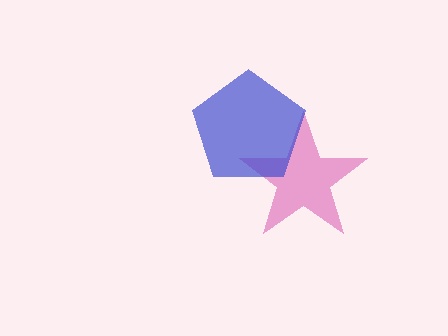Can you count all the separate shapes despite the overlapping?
Yes, there are 2 separate shapes.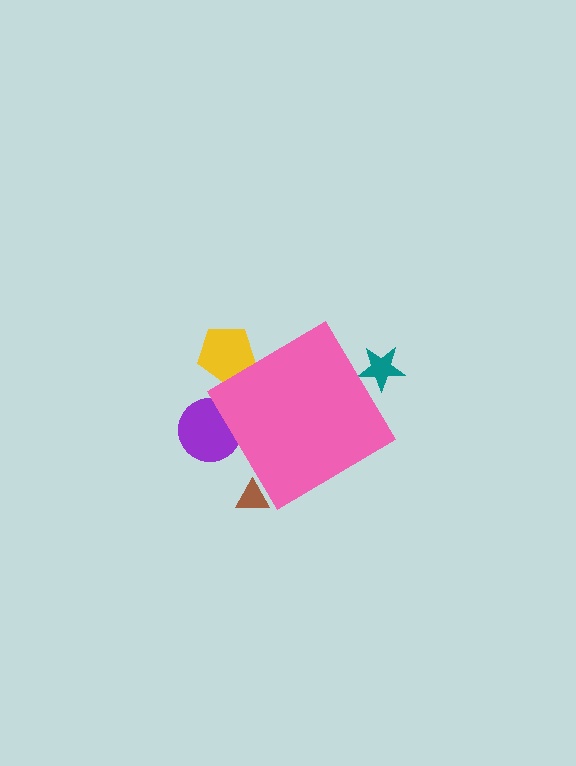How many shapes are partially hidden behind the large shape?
4 shapes are partially hidden.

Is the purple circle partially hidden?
Yes, the purple circle is partially hidden behind the pink diamond.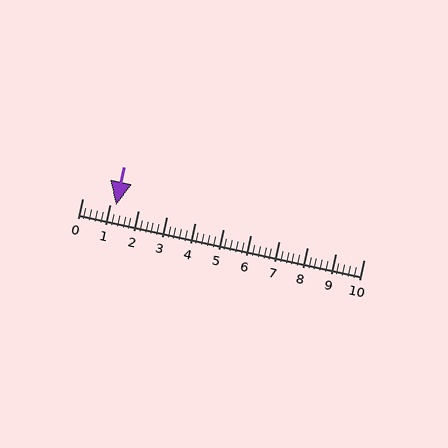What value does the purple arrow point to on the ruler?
The purple arrow points to approximately 1.2.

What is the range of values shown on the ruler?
The ruler shows values from 0 to 10.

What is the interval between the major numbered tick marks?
The major tick marks are spaced 1 units apart.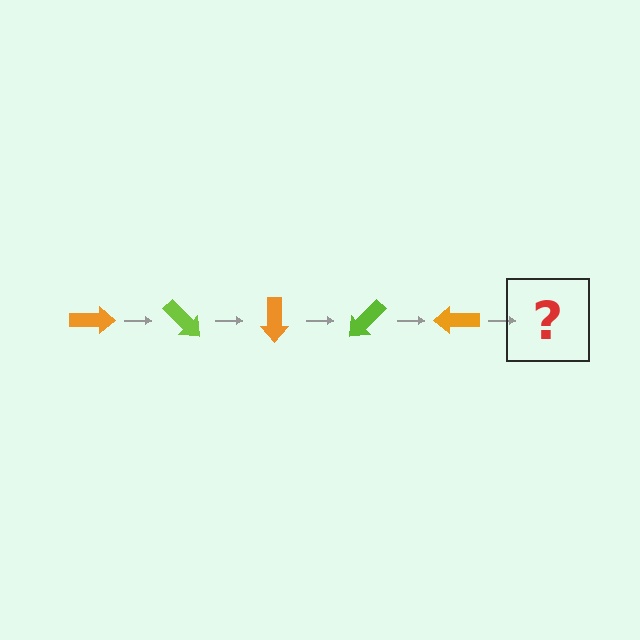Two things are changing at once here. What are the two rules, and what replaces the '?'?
The two rules are that it rotates 45 degrees each step and the color cycles through orange and lime. The '?' should be a lime arrow, rotated 225 degrees from the start.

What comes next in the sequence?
The next element should be a lime arrow, rotated 225 degrees from the start.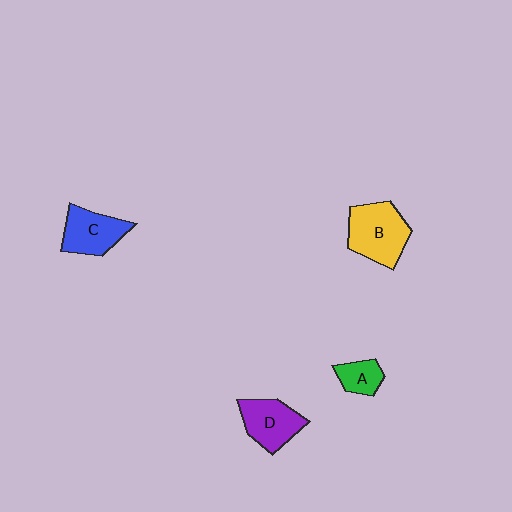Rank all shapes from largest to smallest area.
From largest to smallest: B (yellow), C (blue), D (purple), A (green).